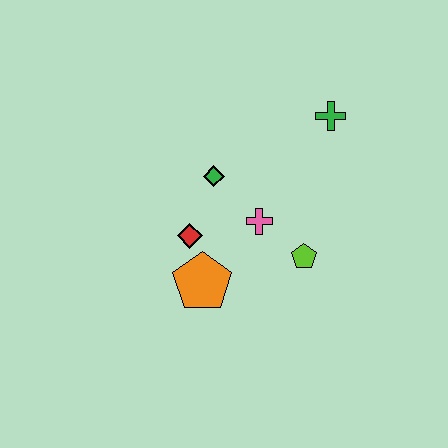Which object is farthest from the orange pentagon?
The green cross is farthest from the orange pentagon.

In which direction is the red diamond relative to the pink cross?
The red diamond is to the left of the pink cross.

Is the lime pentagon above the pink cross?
No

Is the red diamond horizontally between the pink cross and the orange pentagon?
No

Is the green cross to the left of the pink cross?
No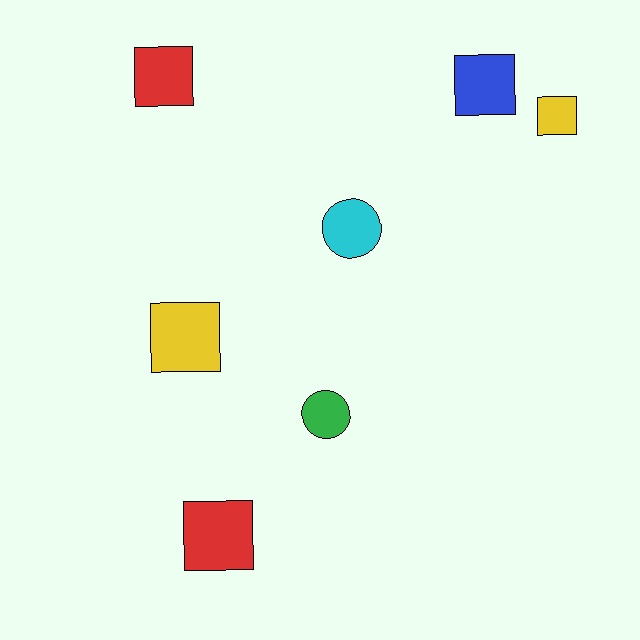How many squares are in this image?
There are 5 squares.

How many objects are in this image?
There are 7 objects.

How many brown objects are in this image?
There are no brown objects.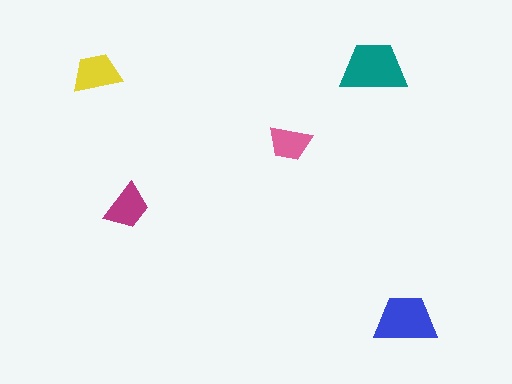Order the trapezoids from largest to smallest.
the teal one, the blue one, the yellow one, the magenta one, the pink one.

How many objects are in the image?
There are 5 objects in the image.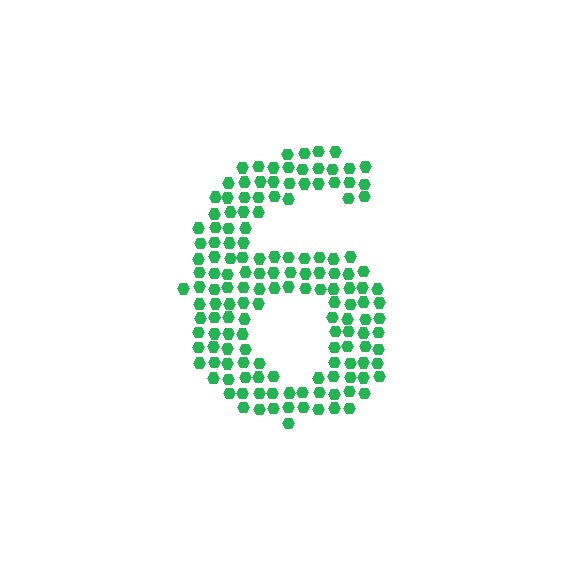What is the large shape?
The large shape is the digit 6.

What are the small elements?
The small elements are hexagons.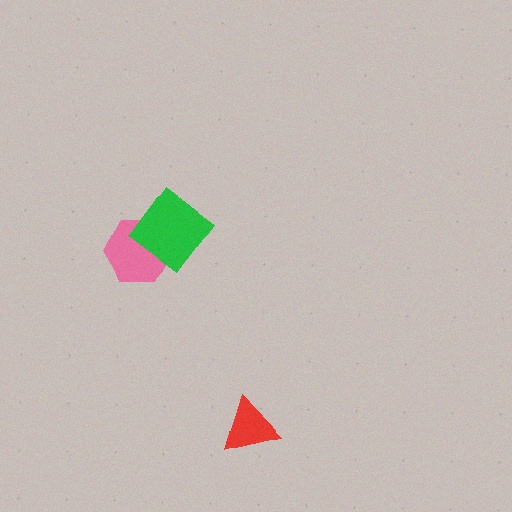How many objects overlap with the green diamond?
1 object overlaps with the green diamond.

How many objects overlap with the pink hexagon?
1 object overlaps with the pink hexagon.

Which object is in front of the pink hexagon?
The green diamond is in front of the pink hexagon.